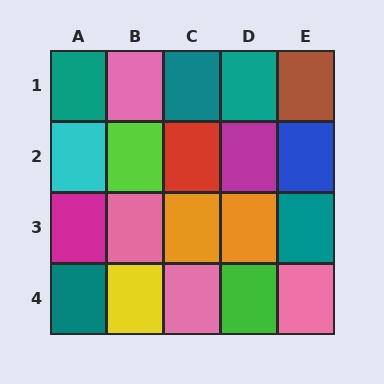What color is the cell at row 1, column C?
Teal.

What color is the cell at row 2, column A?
Cyan.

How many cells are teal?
5 cells are teal.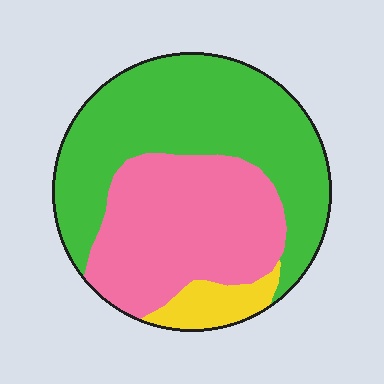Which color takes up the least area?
Yellow, at roughly 10%.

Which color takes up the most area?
Green, at roughly 50%.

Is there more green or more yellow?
Green.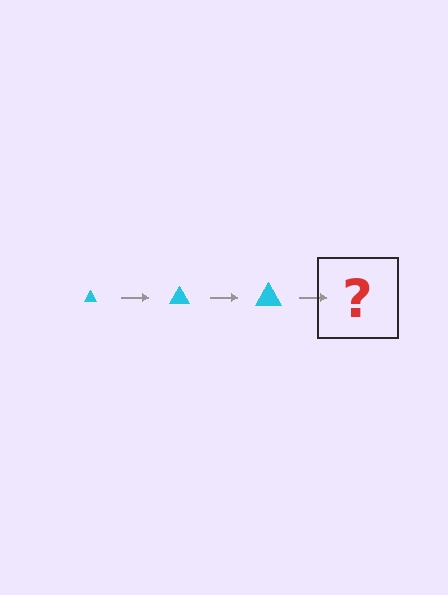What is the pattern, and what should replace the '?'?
The pattern is that the triangle gets progressively larger each step. The '?' should be a cyan triangle, larger than the previous one.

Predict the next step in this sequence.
The next step is a cyan triangle, larger than the previous one.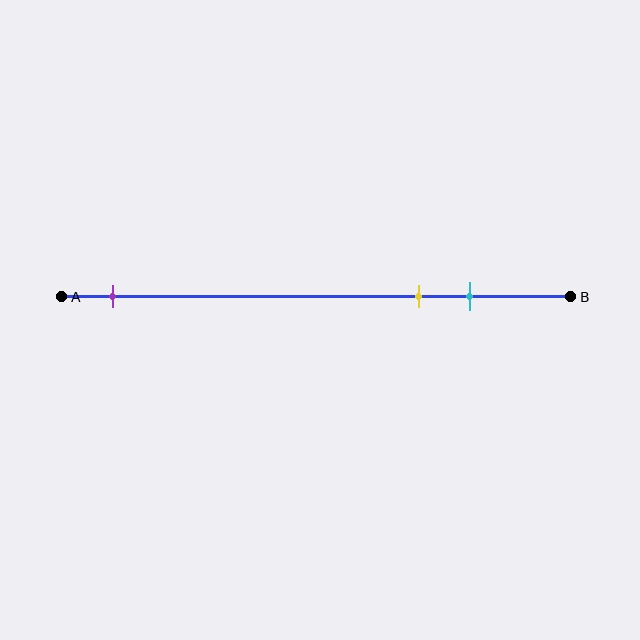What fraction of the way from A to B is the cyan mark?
The cyan mark is approximately 80% (0.8) of the way from A to B.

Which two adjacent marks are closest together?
The yellow and cyan marks are the closest adjacent pair.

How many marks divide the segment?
There are 3 marks dividing the segment.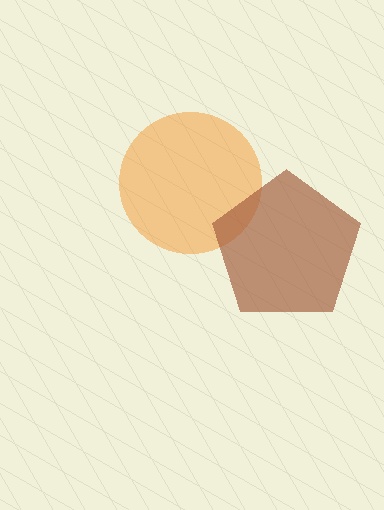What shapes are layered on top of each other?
The layered shapes are: an orange circle, a brown pentagon.